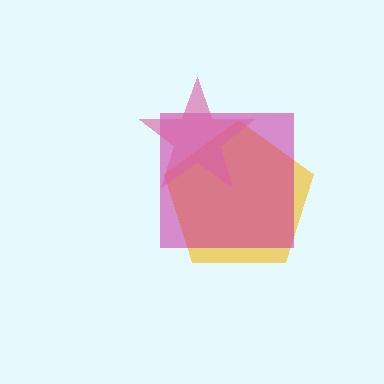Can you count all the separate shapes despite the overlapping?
Yes, there are 3 separate shapes.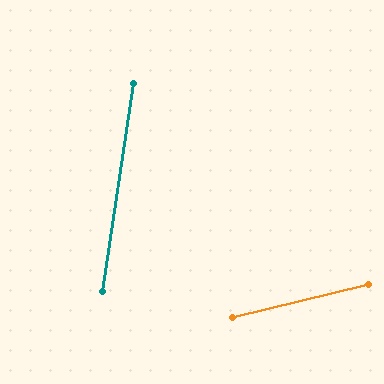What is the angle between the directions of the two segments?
Approximately 68 degrees.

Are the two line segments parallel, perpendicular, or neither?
Neither parallel nor perpendicular — they differ by about 68°.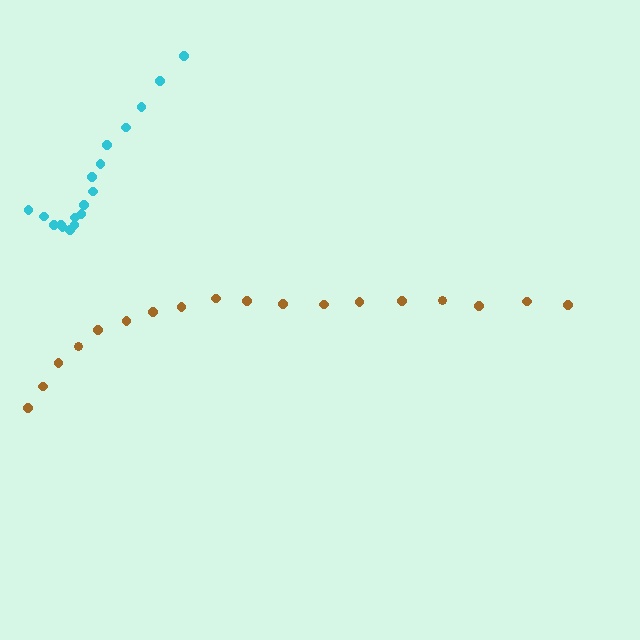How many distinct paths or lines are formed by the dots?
There are 2 distinct paths.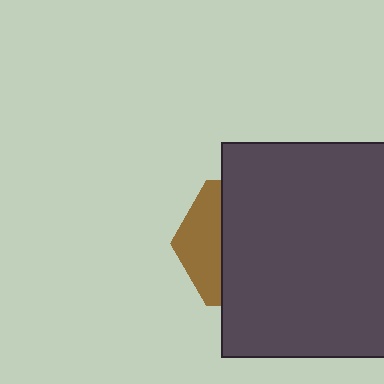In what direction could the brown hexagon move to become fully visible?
The brown hexagon could move left. That would shift it out from behind the dark gray square entirely.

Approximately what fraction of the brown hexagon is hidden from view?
Roughly 70% of the brown hexagon is hidden behind the dark gray square.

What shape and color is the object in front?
The object in front is a dark gray square.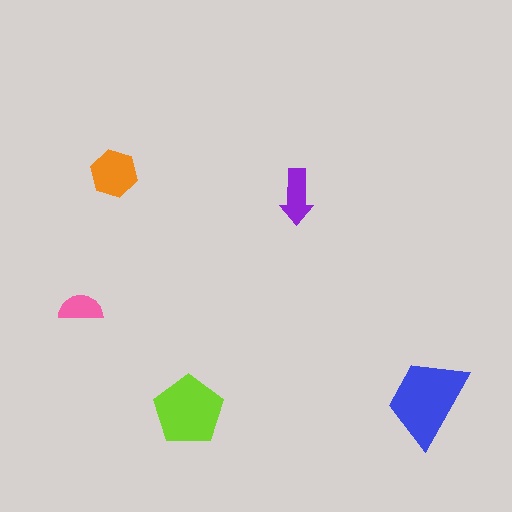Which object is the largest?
The blue trapezoid.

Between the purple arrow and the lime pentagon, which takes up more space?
The lime pentagon.